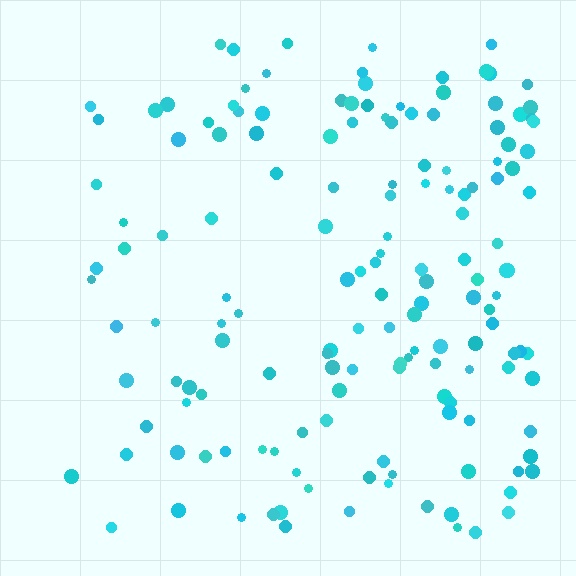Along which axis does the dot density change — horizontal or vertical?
Horizontal.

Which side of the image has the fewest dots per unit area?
The left.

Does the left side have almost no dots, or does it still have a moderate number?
Still a moderate number, just noticeably fewer than the right.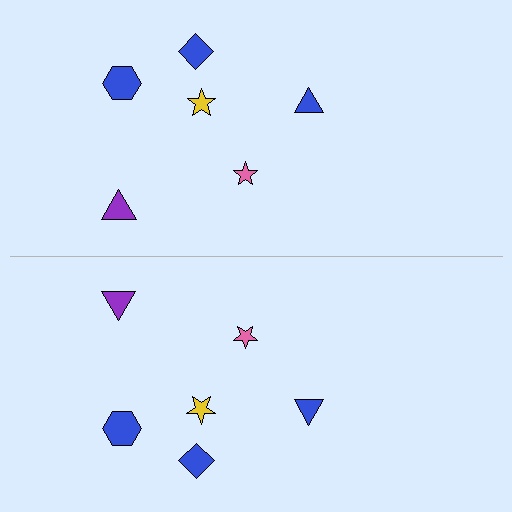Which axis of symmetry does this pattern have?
The pattern has a horizontal axis of symmetry running through the center of the image.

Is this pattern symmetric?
Yes, this pattern has bilateral (reflection) symmetry.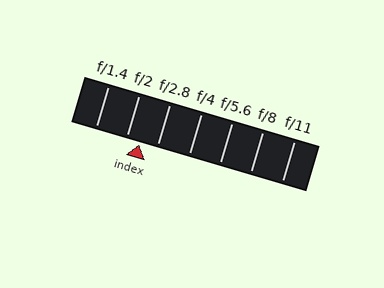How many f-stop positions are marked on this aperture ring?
There are 7 f-stop positions marked.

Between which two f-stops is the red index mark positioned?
The index mark is between f/2 and f/2.8.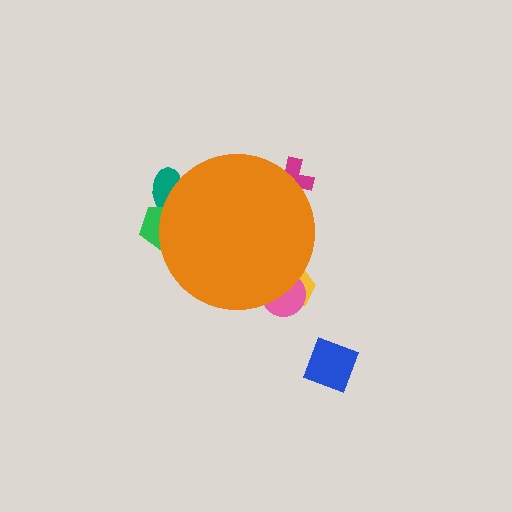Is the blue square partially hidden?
No, the blue square is fully visible.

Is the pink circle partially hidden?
Yes, the pink circle is partially hidden behind the orange circle.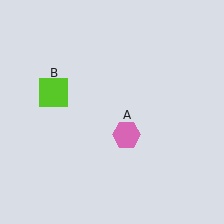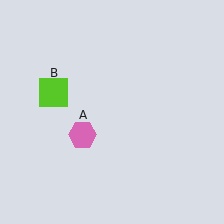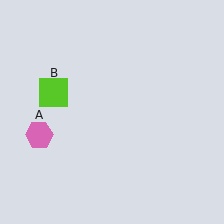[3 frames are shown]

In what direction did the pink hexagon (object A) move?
The pink hexagon (object A) moved left.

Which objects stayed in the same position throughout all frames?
Lime square (object B) remained stationary.